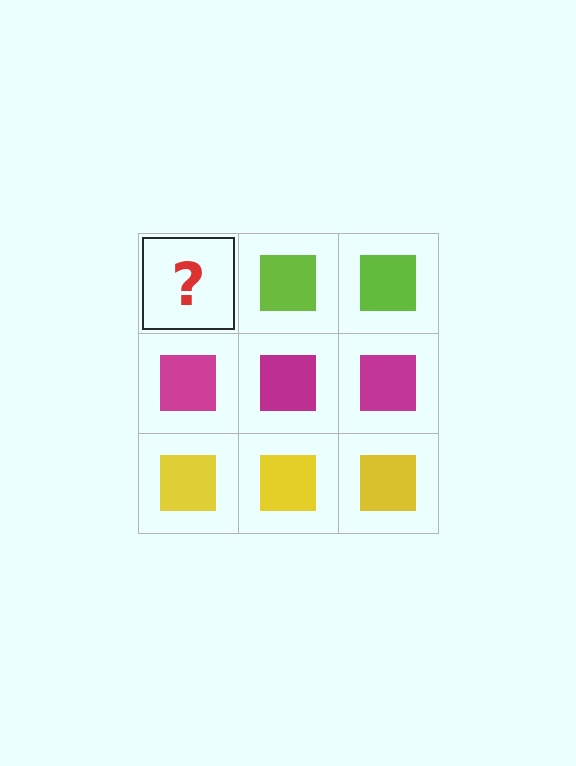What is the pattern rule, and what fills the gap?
The rule is that each row has a consistent color. The gap should be filled with a lime square.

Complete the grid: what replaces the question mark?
The question mark should be replaced with a lime square.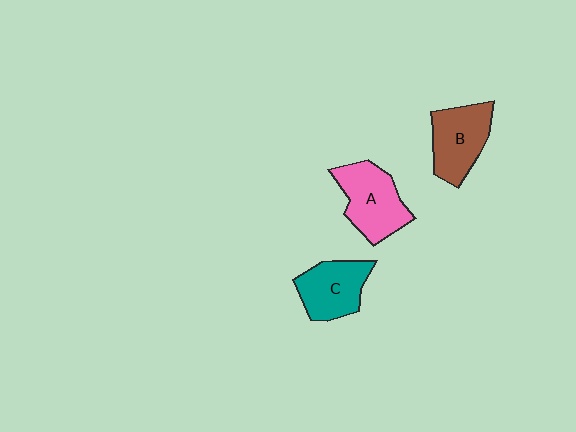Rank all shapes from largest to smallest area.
From largest to smallest: A (pink), B (brown), C (teal).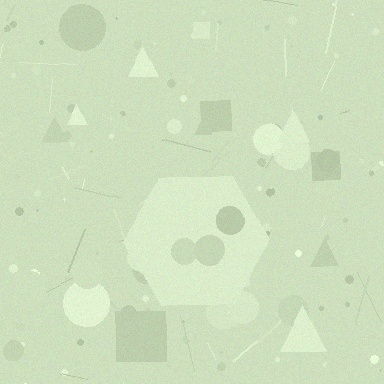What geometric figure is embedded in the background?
A hexagon is embedded in the background.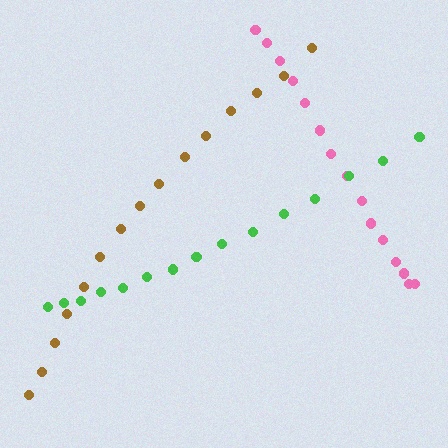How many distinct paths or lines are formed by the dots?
There are 3 distinct paths.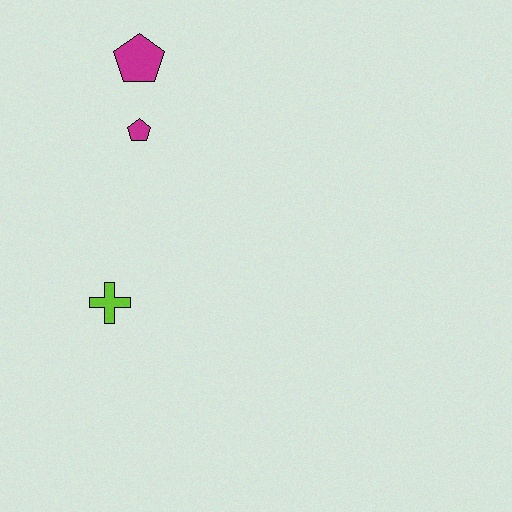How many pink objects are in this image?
There are no pink objects.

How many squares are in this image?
There are no squares.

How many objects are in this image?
There are 3 objects.